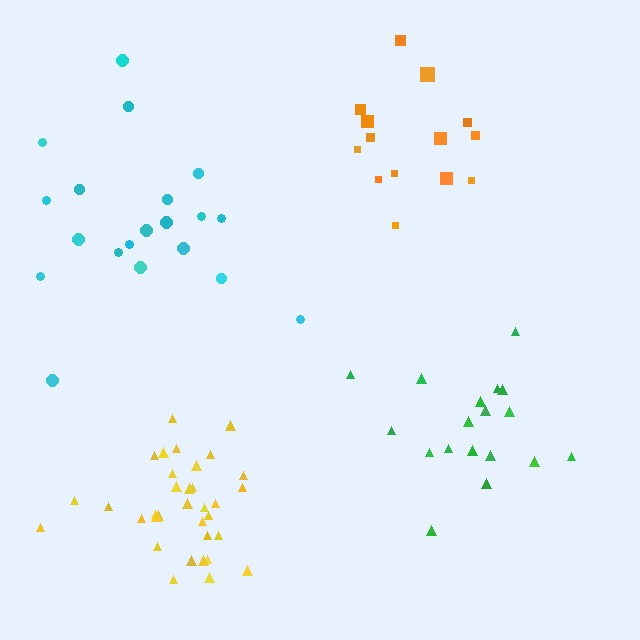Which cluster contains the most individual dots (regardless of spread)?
Yellow (34).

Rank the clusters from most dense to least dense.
yellow, green, orange, cyan.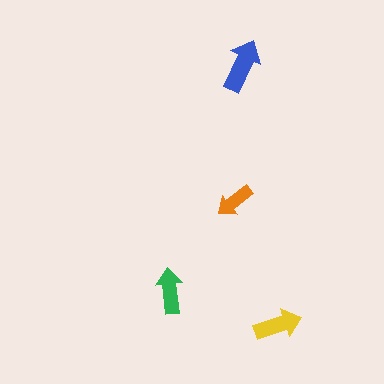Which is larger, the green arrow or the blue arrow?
The blue one.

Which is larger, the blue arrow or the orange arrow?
The blue one.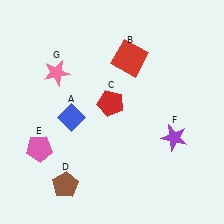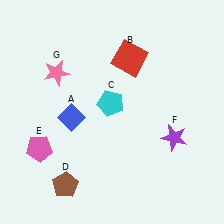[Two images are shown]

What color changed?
The pentagon (C) changed from red in Image 1 to cyan in Image 2.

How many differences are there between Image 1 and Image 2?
There is 1 difference between the two images.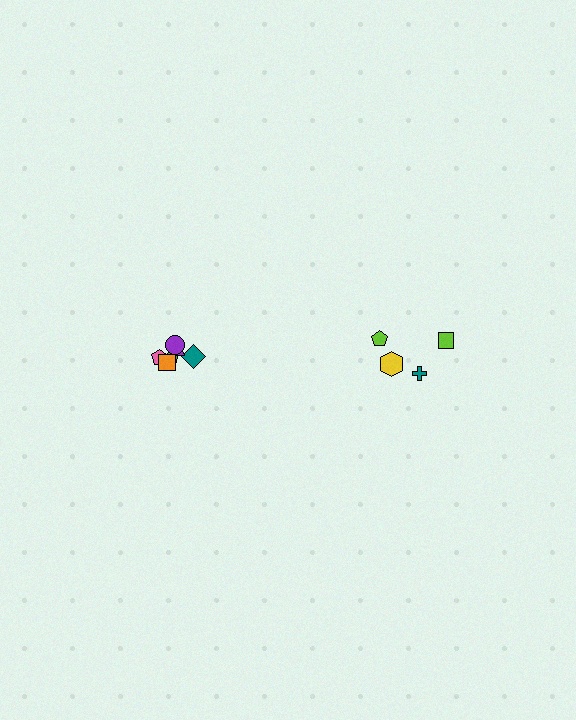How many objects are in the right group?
There are 4 objects.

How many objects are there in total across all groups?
There are 10 objects.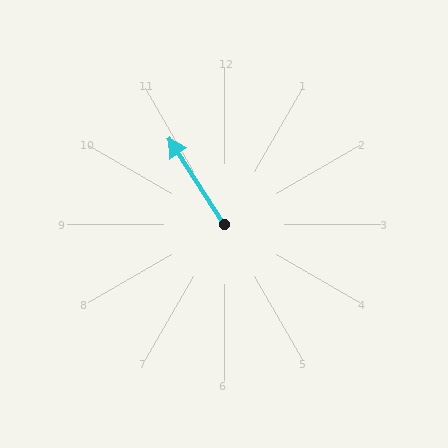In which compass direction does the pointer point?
Northwest.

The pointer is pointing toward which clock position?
Roughly 11 o'clock.